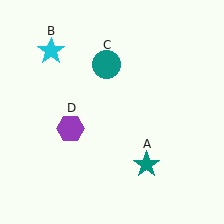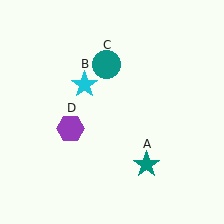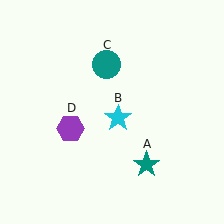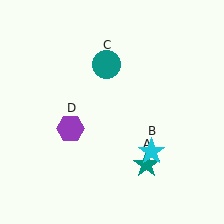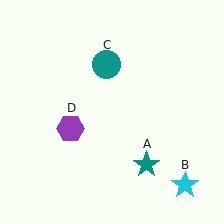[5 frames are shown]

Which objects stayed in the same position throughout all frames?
Teal star (object A) and teal circle (object C) and purple hexagon (object D) remained stationary.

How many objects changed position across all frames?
1 object changed position: cyan star (object B).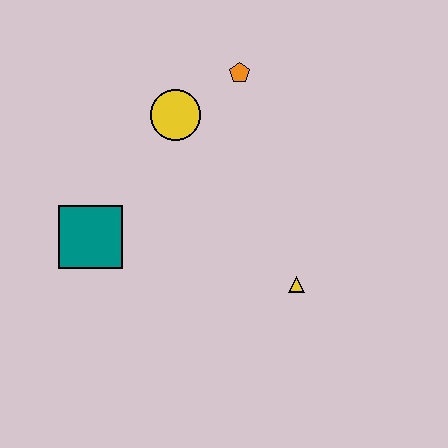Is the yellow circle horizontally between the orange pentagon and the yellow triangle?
No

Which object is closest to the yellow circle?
The orange pentagon is closest to the yellow circle.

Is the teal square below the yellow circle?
Yes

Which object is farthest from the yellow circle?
The yellow triangle is farthest from the yellow circle.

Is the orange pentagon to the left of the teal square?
No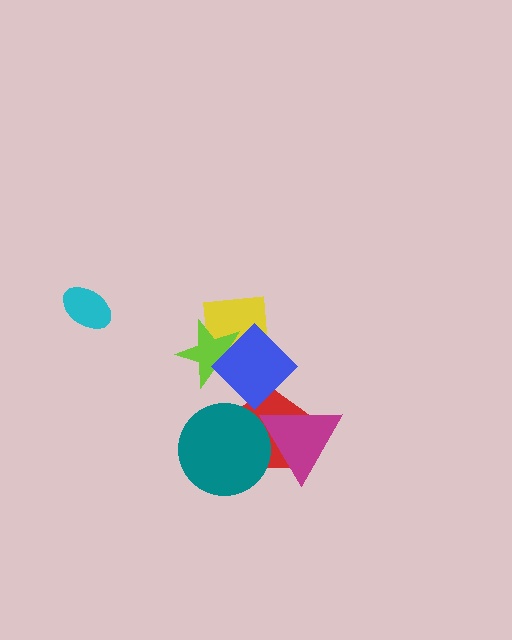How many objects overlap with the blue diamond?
3 objects overlap with the blue diamond.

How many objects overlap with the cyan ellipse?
0 objects overlap with the cyan ellipse.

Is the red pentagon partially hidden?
Yes, it is partially covered by another shape.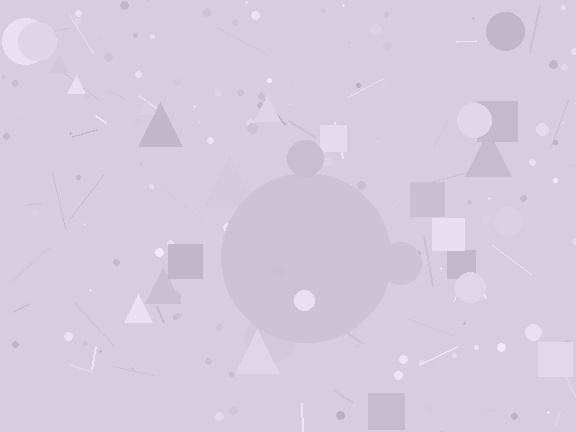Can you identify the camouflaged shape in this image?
The camouflaged shape is a circle.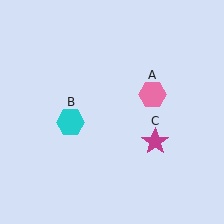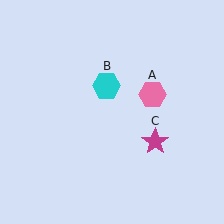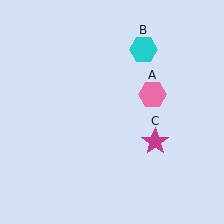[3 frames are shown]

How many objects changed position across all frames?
1 object changed position: cyan hexagon (object B).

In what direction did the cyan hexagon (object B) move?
The cyan hexagon (object B) moved up and to the right.